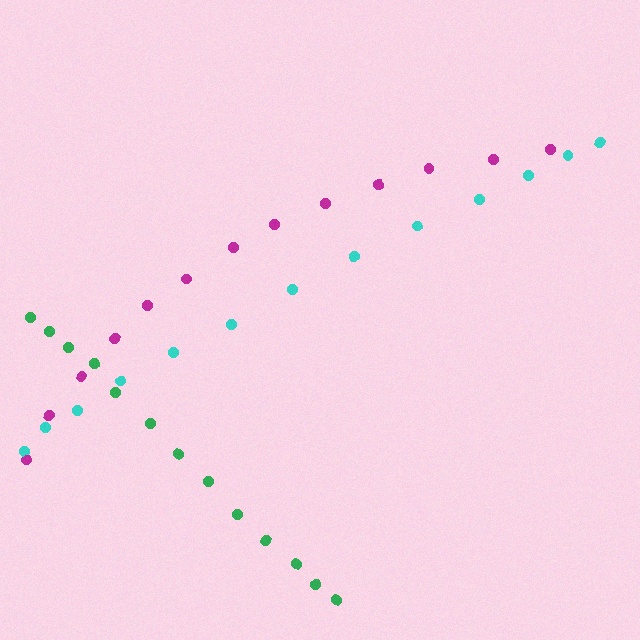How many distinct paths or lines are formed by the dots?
There are 3 distinct paths.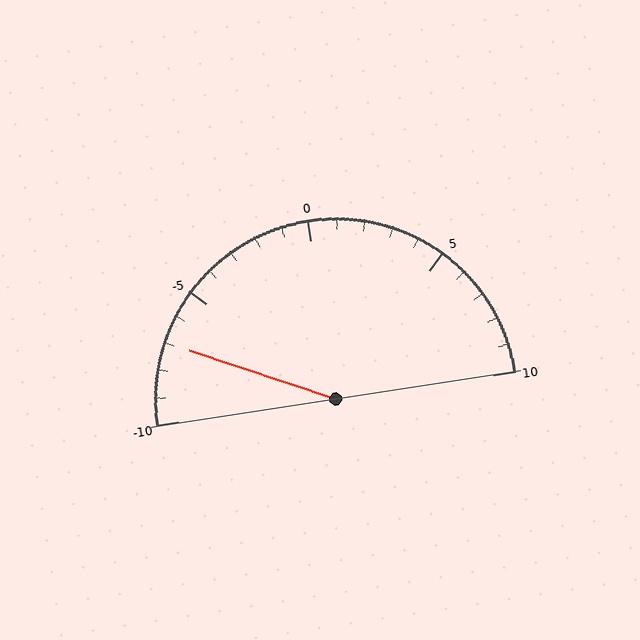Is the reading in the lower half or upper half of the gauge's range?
The reading is in the lower half of the range (-10 to 10).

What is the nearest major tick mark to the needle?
The nearest major tick mark is -5.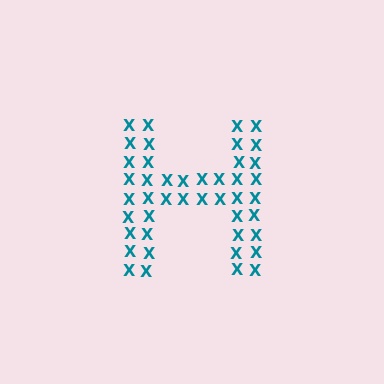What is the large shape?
The large shape is the letter H.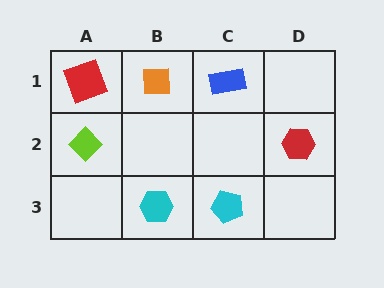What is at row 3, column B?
A cyan hexagon.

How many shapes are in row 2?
2 shapes.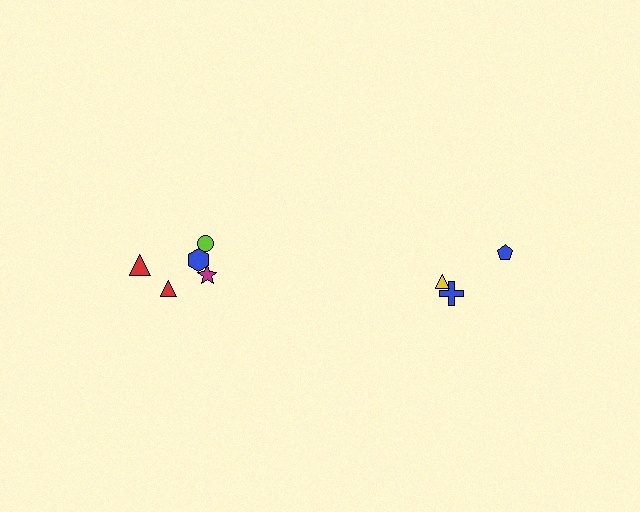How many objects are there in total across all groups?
There are 8 objects.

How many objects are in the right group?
There are 3 objects.